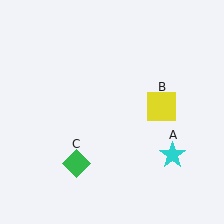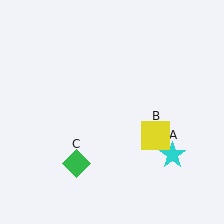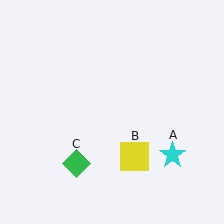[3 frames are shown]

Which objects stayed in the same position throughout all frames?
Cyan star (object A) and green diamond (object C) remained stationary.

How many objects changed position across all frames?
1 object changed position: yellow square (object B).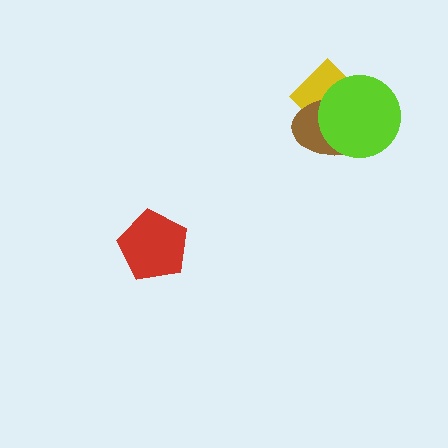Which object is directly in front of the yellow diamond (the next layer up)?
The brown ellipse is directly in front of the yellow diamond.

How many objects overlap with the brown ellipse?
2 objects overlap with the brown ellipse.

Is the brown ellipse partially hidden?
Yes, it is partially covered by another shape.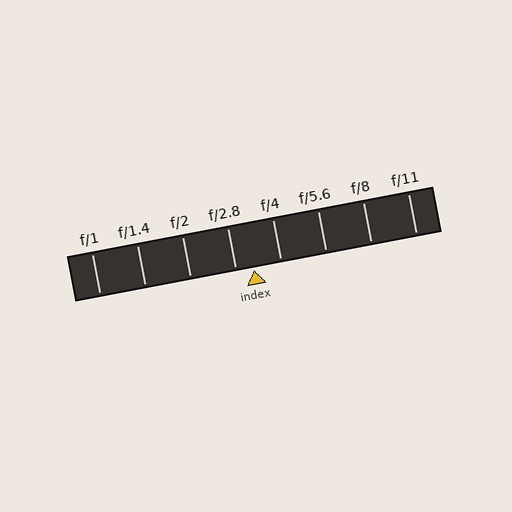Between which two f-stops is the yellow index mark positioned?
The index mark is between f/2.8 and f/4.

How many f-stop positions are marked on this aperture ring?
There are 8 f-stop positions marked.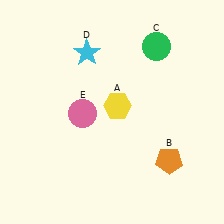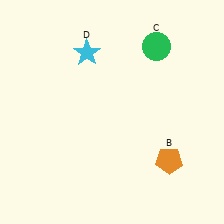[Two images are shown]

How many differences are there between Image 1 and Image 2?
There are 2 differences between the two images.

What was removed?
The yellow hexagon (A), the pink circle (E) were removed in Image 2.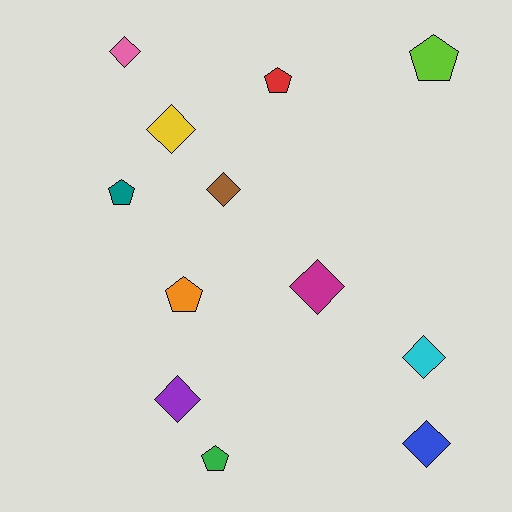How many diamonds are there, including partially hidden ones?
There are 7 diamonds.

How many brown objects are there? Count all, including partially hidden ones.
There is 1 brown object.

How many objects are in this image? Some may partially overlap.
There are 12 objects.